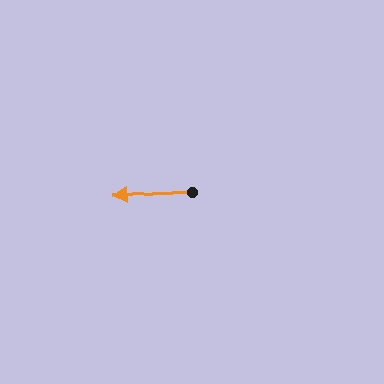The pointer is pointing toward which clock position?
Roughly 9 o'clock.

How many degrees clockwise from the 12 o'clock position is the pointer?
Approximately 267 degrees.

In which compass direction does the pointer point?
West.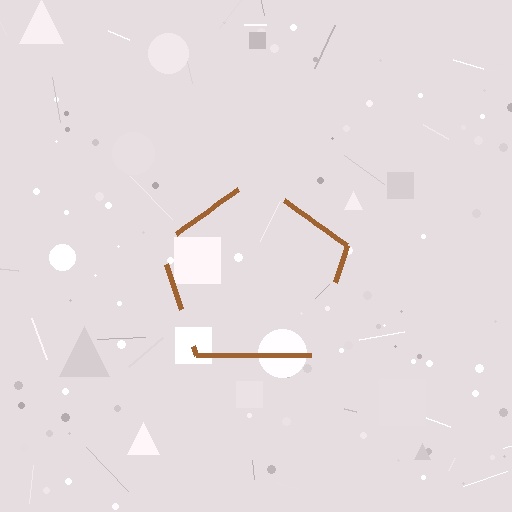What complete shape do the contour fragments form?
The contour fragments form a pentagon.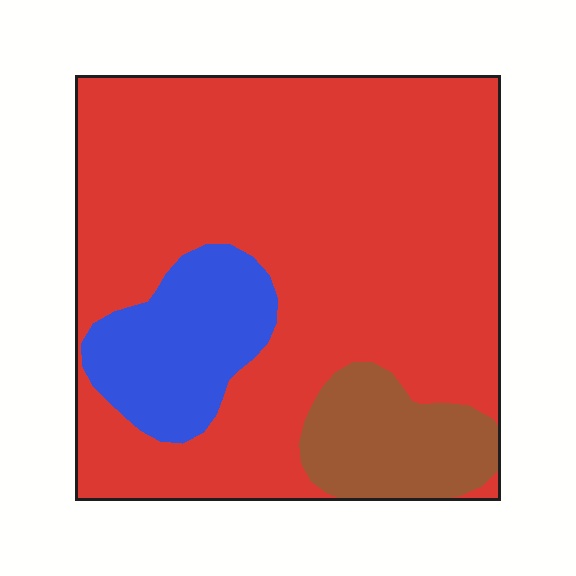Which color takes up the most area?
Red, at roughly 75%.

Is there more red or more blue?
Red.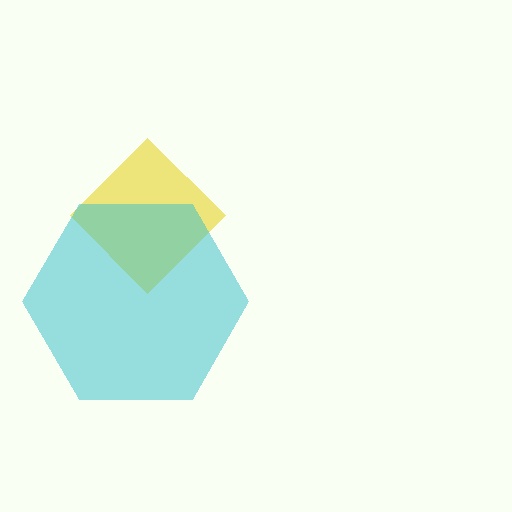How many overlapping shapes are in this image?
There are 2 overlapping shapes in the image.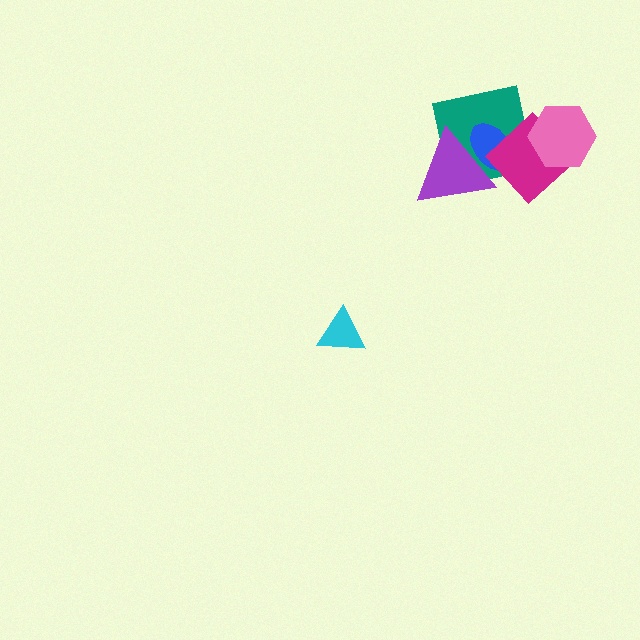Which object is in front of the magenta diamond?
The pink hexagon is in front of the magenta diamond.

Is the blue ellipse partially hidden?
Yes, it is partially covered by another shape.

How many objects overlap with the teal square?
3 objects overlap with the teal square.